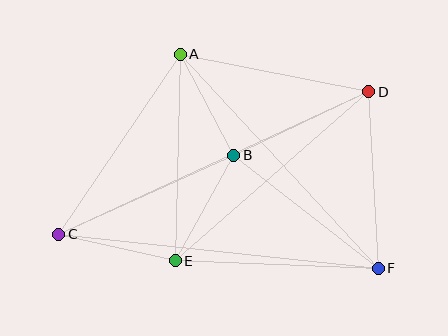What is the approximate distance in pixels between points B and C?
The distance between B and C is approximately 192 pixels.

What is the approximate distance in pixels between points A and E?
The distance between A and E is approximately 207 pixels.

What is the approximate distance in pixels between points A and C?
The distance between A and C is approximately 217 pixels.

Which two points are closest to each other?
Points A and B are closest to each other.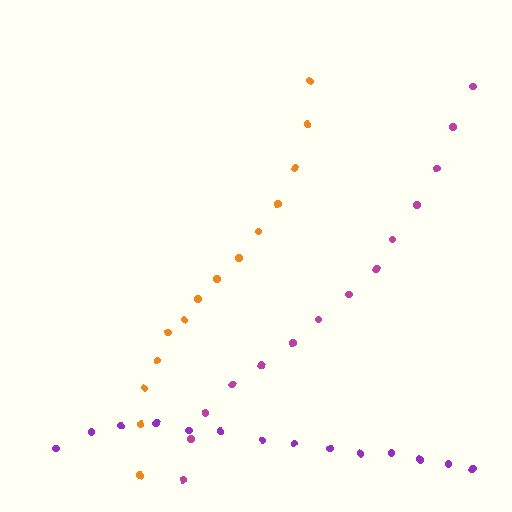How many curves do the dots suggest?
There are 3 distinct paths.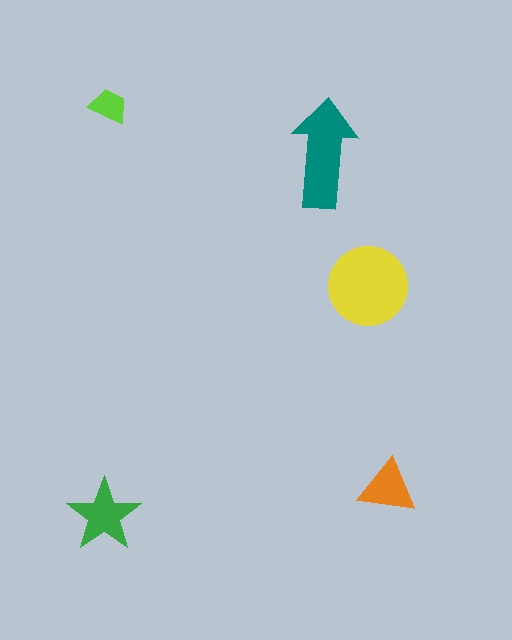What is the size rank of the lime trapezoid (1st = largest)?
5th.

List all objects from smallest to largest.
The lime trapezoid, the orange triangle, the green star, the teal arrow, the yellow circle.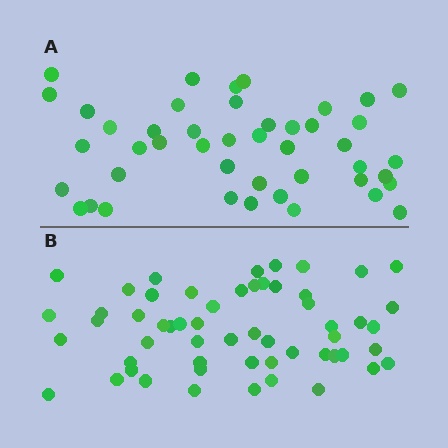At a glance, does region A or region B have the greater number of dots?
Region B (the bottom region) has more dots.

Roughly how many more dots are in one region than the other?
Region B has roughly 12 or so more dots than region A.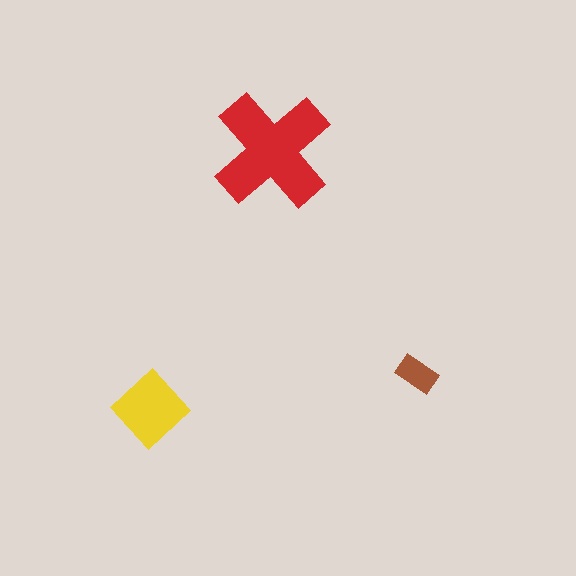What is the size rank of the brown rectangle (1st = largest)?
3rd.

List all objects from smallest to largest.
The brown rectangle, the yellow diamond, the red cross.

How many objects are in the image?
There are 3 objects in the image.